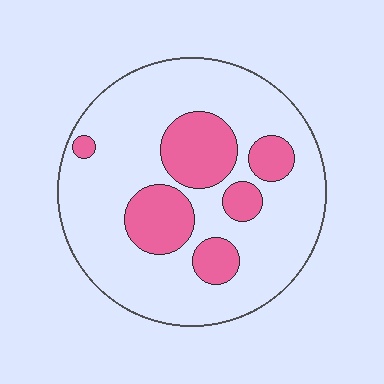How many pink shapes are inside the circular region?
6.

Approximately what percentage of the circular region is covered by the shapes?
Approximately 25%.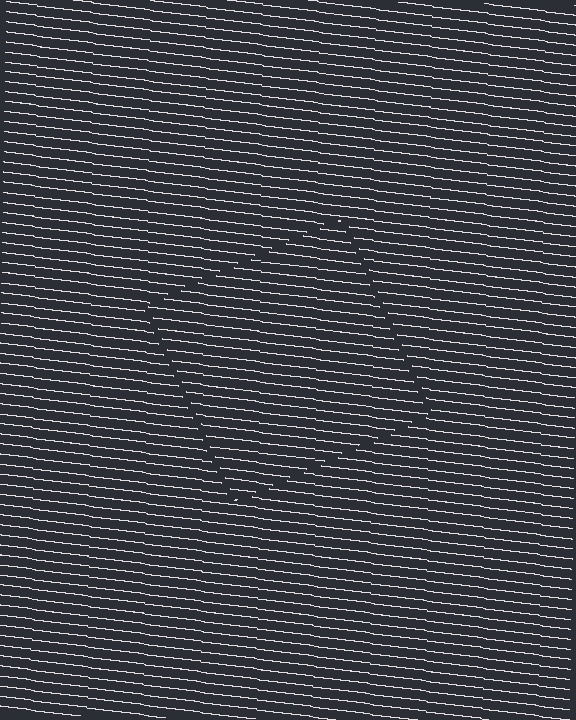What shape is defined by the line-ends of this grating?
An illusory square. The interior of the shape contains the same grating, shifted by half a period — the contour is defined by the phase discontinuity where line-ends from the inner and outer gratings abut.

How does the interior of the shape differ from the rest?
The interior of the shape contains the same grating, shifted by half a period — the contour is defined by the phase discontinuity where line-ends from the inner and outer gratings abut.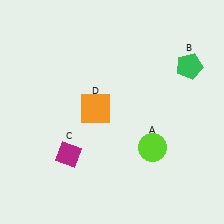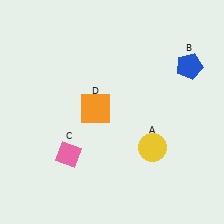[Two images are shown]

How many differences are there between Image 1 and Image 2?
There are 3 differences between the two images.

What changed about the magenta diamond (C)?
In Image 1, C is magenta. In Image 2, it changed to pink.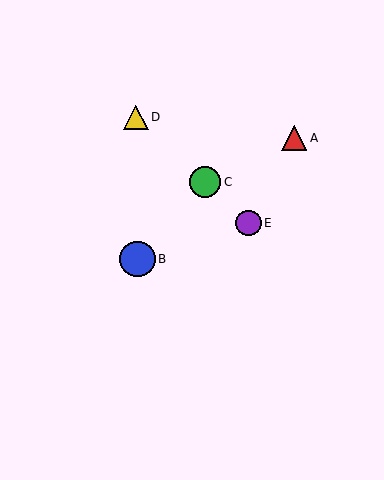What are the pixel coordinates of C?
Object C is at (205, 182).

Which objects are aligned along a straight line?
Objects C, D, E are aligned along a straight line.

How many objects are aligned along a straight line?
3 objects (C, D, E) are aligned along a straight line.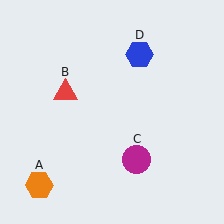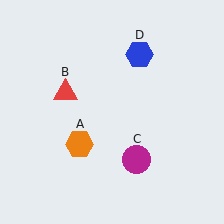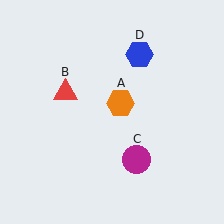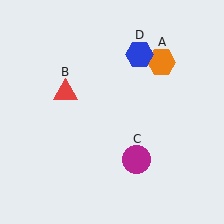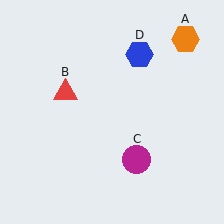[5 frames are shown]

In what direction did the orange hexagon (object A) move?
The orange hexagon (object A) moved up and to the right.